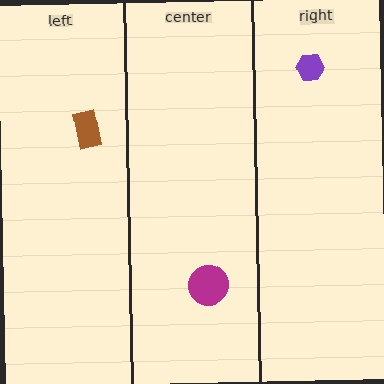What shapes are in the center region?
The magenta circle.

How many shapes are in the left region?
1.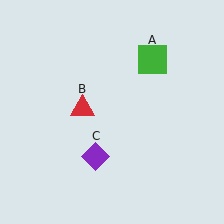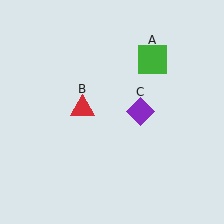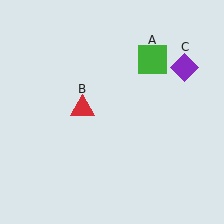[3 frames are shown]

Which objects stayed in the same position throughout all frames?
Green square (object A) and red triangle (object B) remained stationary.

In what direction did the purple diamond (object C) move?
The purple diamond (object C) moved up and to the right.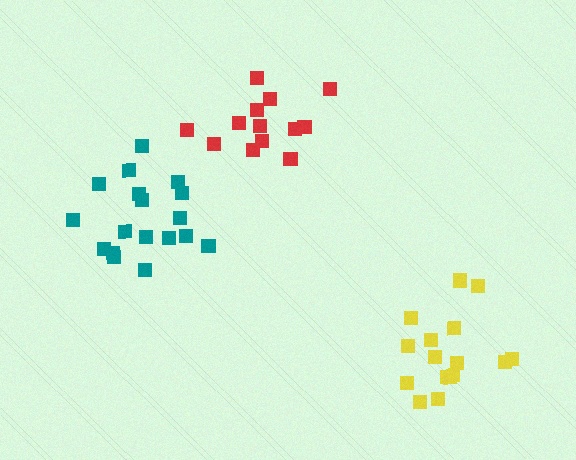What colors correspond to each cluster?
The clusters are colored: red, yellow, teal.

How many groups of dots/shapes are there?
There are 3 groups.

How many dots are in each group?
Group 1: 13 dots, Group 2: 16 dots, Group 3: 18 dots (47 total).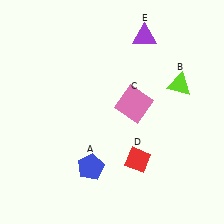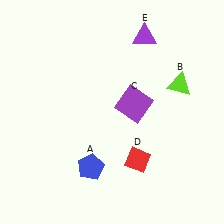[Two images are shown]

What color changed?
The square (C) changed from pink in Image 1 to purple in Image 2.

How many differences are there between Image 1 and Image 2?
There is 1 difference between the two images.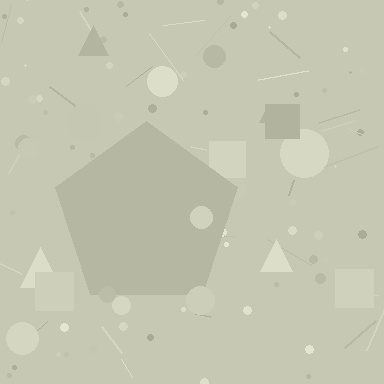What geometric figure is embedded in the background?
A pentagon is embedded in the background.